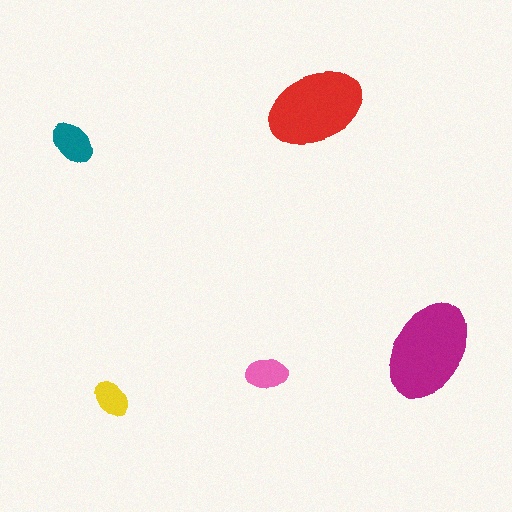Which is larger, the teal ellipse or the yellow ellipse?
The teal one.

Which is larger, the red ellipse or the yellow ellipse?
The red one.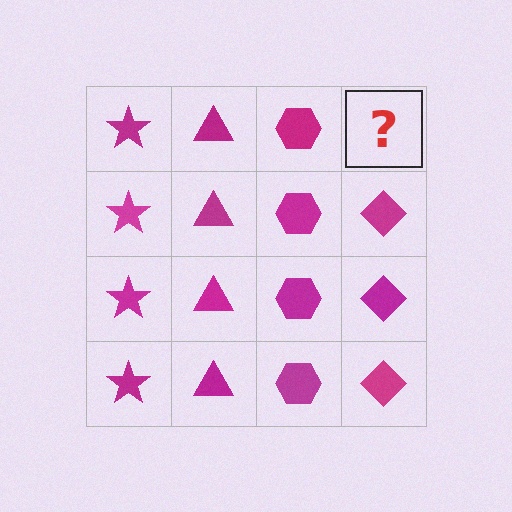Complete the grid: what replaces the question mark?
The question mark should be replaced with a magenta diamond.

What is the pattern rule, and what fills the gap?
The rule is that each column has a consistent shape. The gap should be filled with a magenta diamond.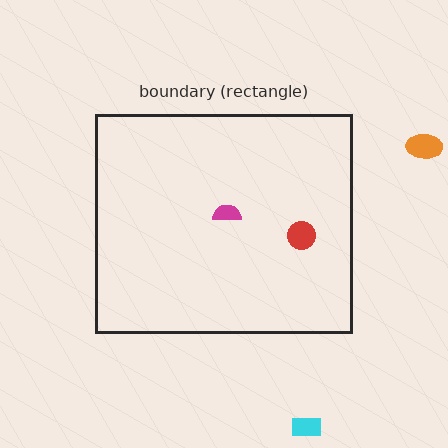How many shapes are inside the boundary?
2 inside, 2 outside.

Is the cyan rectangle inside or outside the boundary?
Outside.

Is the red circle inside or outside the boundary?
Inside.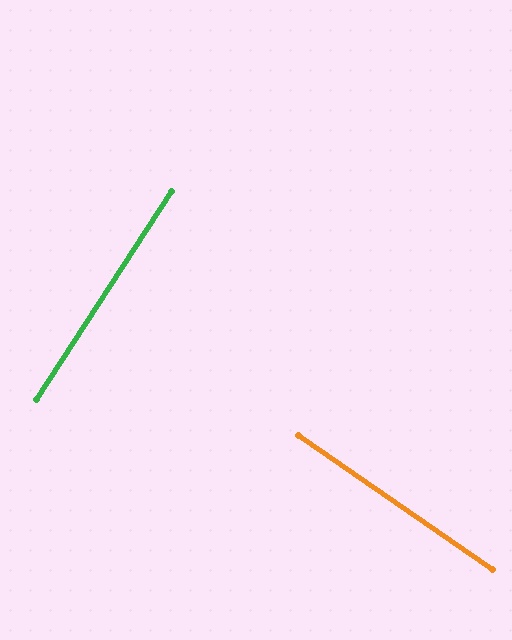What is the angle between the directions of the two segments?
Approximately 88 degrees.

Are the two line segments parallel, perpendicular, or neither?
Perpendicular — they meet at approximately 88°.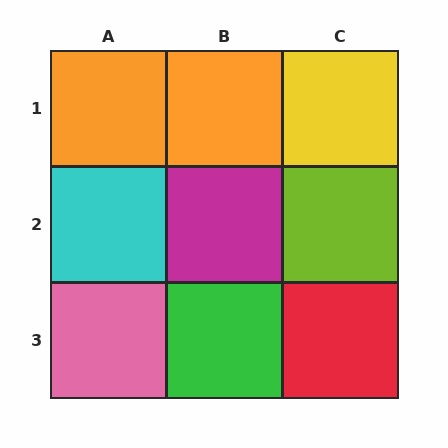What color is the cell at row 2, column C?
Lime.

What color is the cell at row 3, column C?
Red.